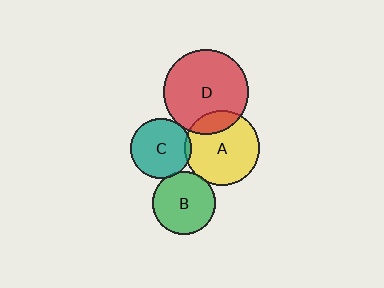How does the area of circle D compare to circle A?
Approximately 1.3 times.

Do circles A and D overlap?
Yes.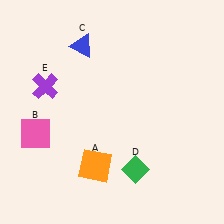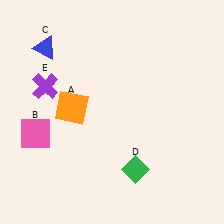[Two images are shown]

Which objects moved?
The objects that moved are: the orange square (A), the blue triangle (C).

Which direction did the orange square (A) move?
The orange square (A) moved up.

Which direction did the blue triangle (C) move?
The blue triangle (C) moved left.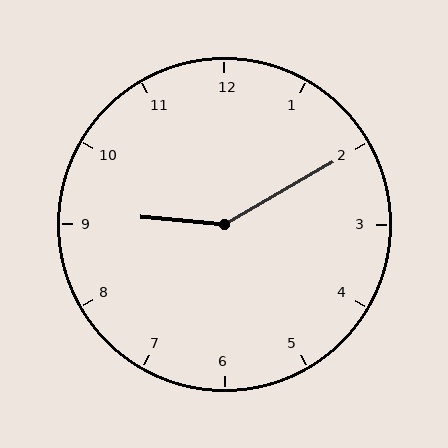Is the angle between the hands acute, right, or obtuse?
It is obtuse.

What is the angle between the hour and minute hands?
Approximately 145 degrees.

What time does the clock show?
9:10.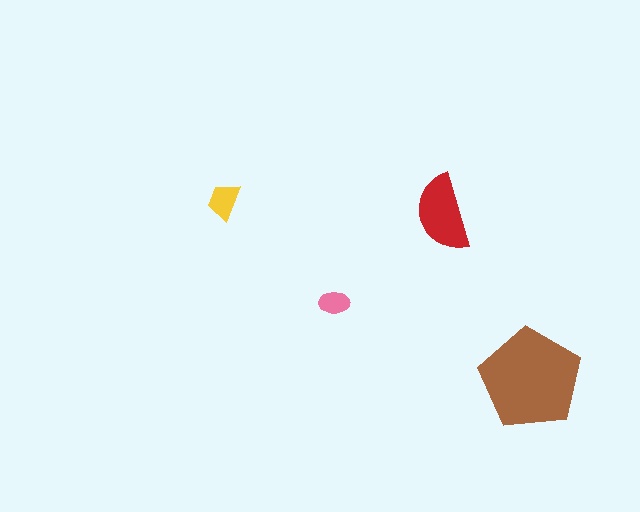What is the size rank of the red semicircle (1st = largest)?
2nd.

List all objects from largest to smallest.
The brown pentagon, the red semicircle, the yellow trapezoid, the pink ellipse.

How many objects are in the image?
There are 4 objects in the image.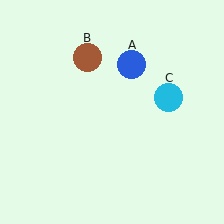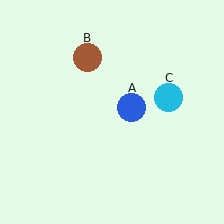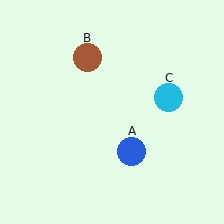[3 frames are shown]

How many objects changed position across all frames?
1 object changed position: blue circle (object A).